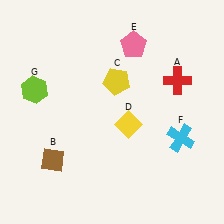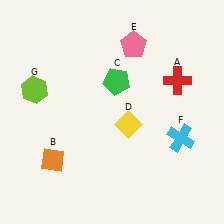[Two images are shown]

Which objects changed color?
B changed from brown to orange. C changed from yellow to green.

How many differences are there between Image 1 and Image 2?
There are 2 differences between the two images.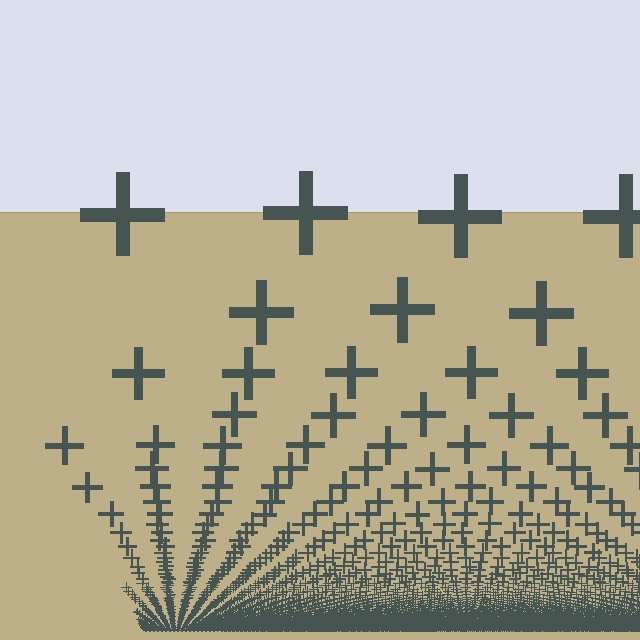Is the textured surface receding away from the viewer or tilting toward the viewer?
The surface appears to tilt toward the viewer. Texture elements get larger and sparser toward the top.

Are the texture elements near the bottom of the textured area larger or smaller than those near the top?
Smaller. The gradient is inverted — elements near the bottom are smaller and denser.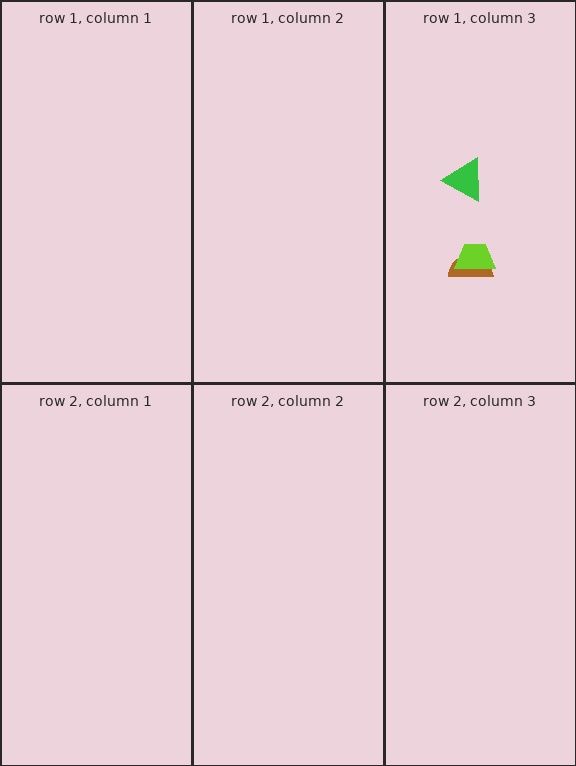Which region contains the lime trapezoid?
The row 1, column 3 region.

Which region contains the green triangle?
The row 1, column 3 region.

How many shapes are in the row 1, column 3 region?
3.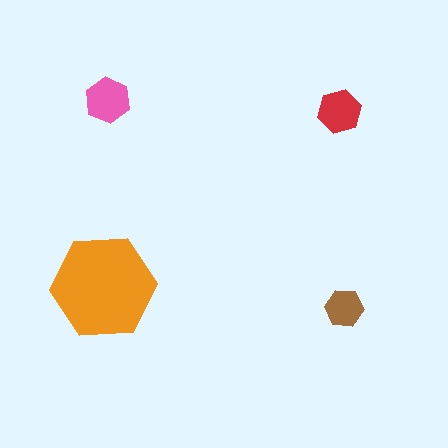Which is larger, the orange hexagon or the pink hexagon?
The orange one.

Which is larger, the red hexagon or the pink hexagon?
The pink one.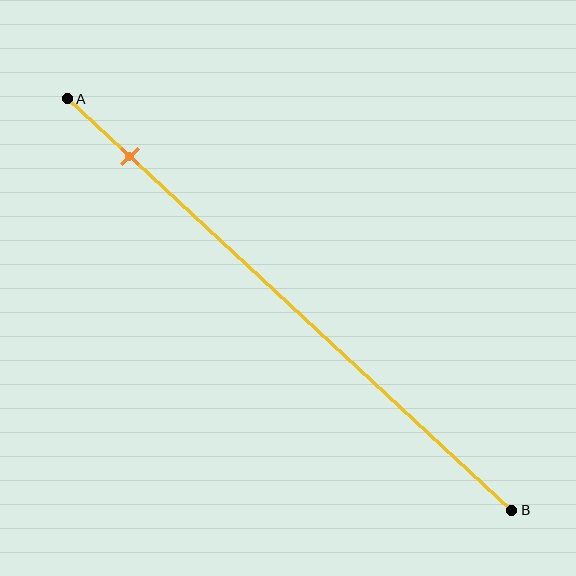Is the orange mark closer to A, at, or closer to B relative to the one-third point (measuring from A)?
The orange mark is closer to point A than the one-third point of segment AB.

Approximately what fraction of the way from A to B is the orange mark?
The orange mark is approximately 15% of the way from A to B.